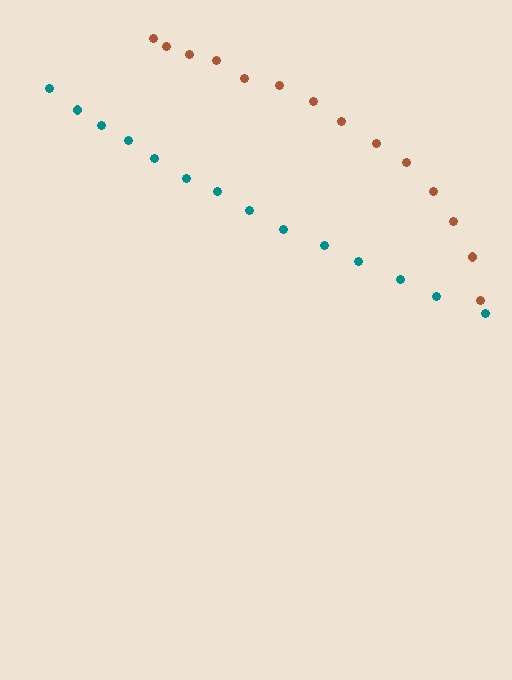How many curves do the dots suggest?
There are 2 distinct paths.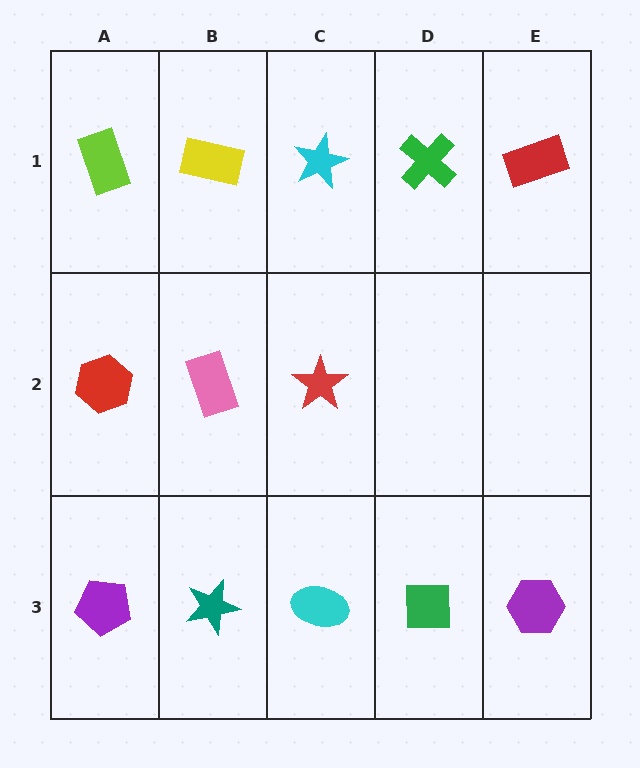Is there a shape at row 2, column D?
No, that cell is empty.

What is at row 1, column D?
A green cross.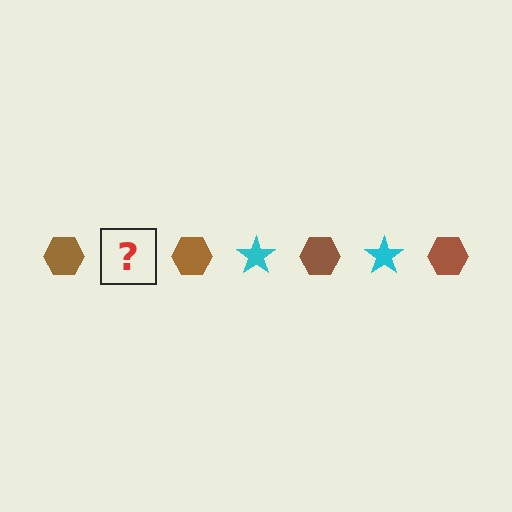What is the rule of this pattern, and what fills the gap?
The rule is that the pattern alternates between brown hexagon and cyan star. The gap should be filled with a cyan star.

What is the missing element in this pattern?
The missing element is a cyan star.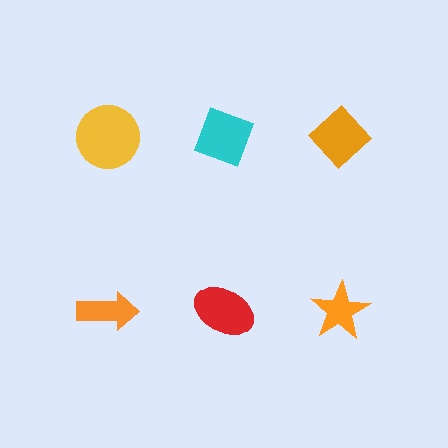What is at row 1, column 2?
A cyan diamond.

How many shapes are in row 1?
3 shapes.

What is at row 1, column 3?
An orange diamond.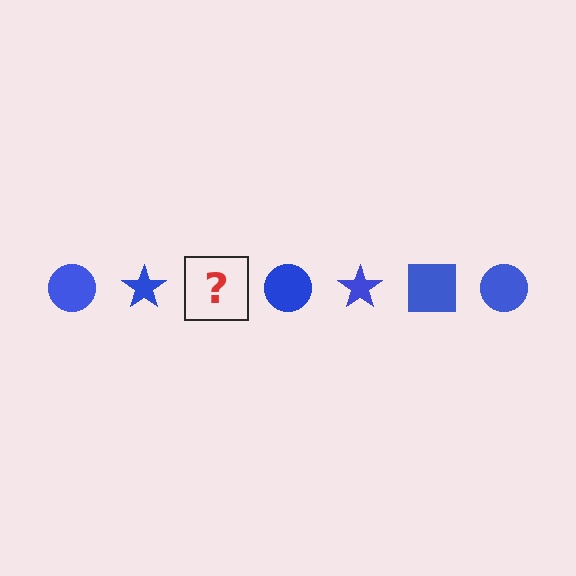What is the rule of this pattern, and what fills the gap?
The rule is that the pattern cycles through circle, star, square shapes in blue. The gap should be filled with a blue square.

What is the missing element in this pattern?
The missing element is a blue square.